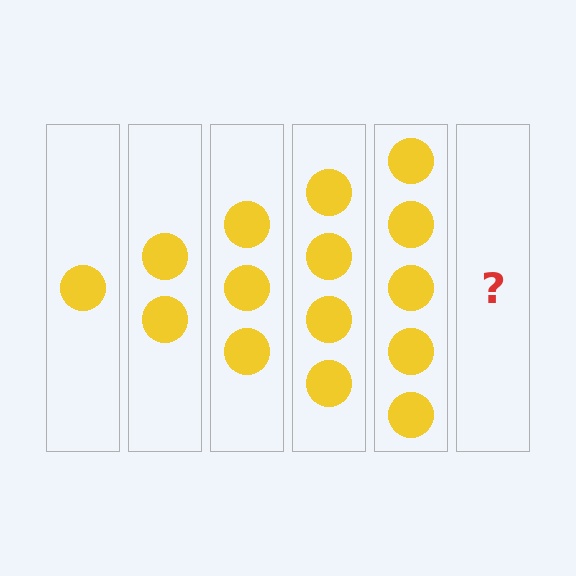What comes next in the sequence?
The next element should be 6 circles.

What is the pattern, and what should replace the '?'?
The pattern is that each step adds one more circle. The '?' should be 6 circles.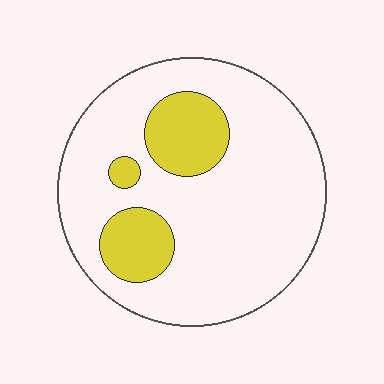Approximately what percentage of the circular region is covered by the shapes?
Approximately 20%.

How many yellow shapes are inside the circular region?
3.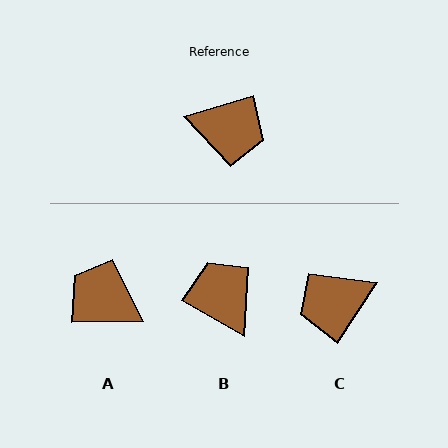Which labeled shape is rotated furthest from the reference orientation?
A, about 164 degrees away.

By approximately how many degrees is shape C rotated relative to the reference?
Approximately 140 degrees clockwise.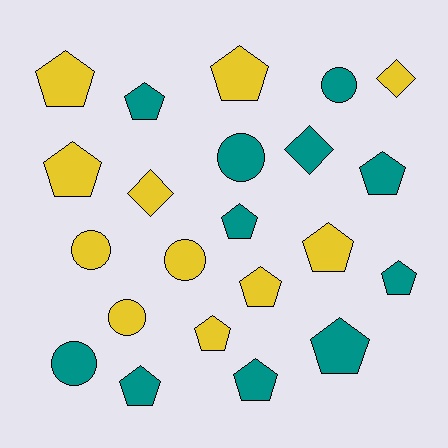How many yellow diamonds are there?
There are 2 yellow diamonds.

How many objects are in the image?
There are 22 objects.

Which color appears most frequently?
Yellow, with 11 objects.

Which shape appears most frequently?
Pentagon, with 13 objects.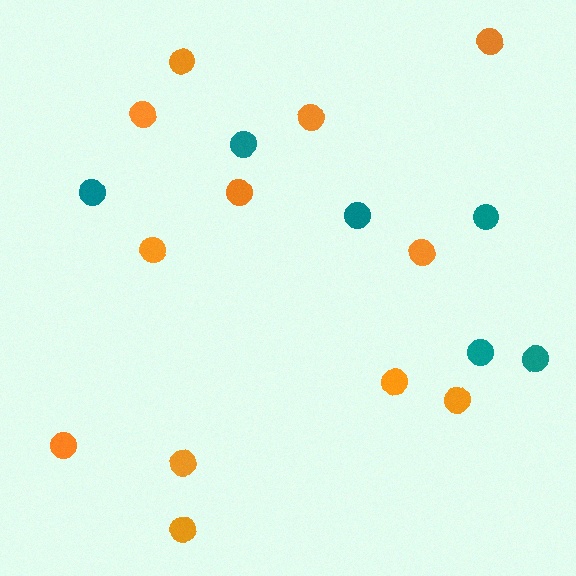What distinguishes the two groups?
There are 2 groups: one group of teal circles (6) and one group of orange circles (12).